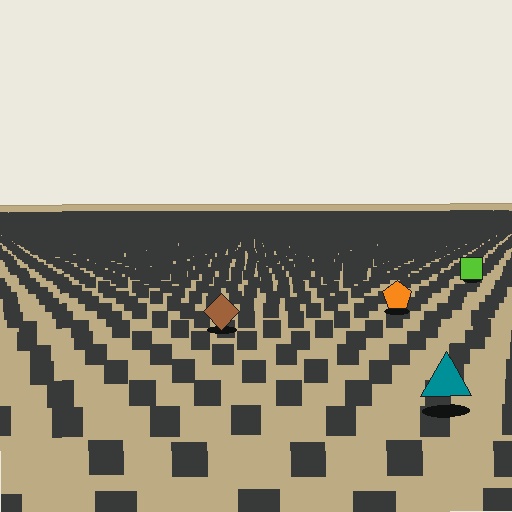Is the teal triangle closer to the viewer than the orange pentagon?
Yes. The teal triangle is closer — you can tell from the texture gradient: the ground texture is coarser near it.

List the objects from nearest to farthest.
From nearest to farthest: the teal triangle, the brown diamond, the orange pentagon, the lime square.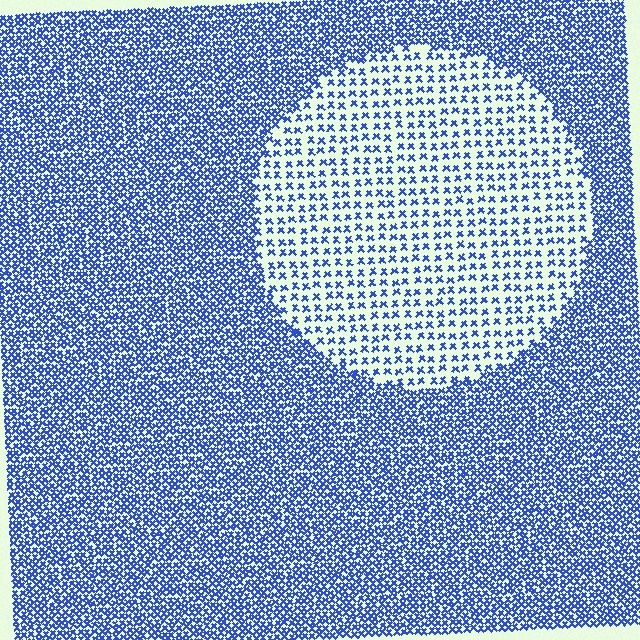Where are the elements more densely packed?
The elements are more densely packed outside the circle boundary.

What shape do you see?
I see a circle.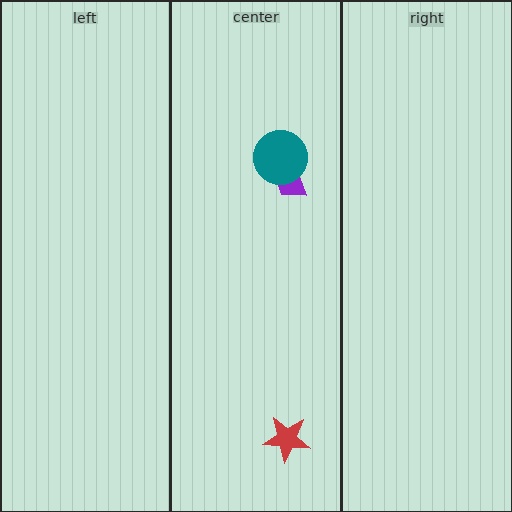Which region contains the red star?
The center region.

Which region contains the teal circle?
The center region.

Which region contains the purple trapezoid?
The center region.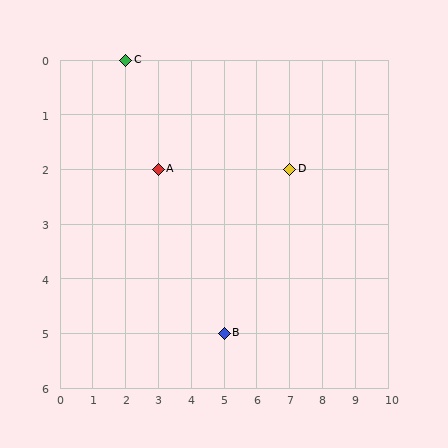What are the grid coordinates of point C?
Point C is at grid coordinates (2, 0).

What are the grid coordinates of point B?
Point B is at grid coordinates (5, 5).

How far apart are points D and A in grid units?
Points D and A are 4 columns apart.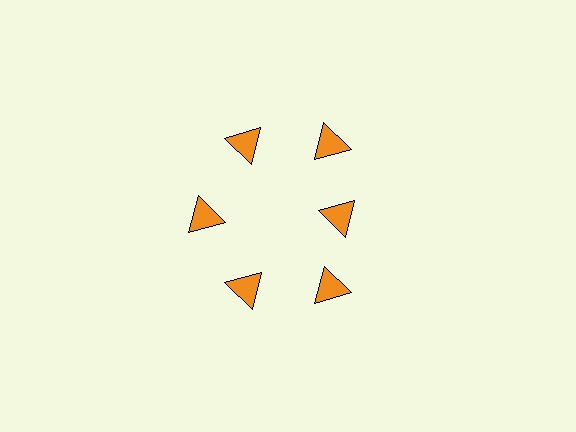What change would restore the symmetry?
The symmetry would be restored by moving it outward, back onto the ring so that all 6 triangles sit at equal angles and equal distance from the center.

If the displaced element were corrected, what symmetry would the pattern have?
It would have 6-fold rotational symmetry — the pattern would map onto itself every 60 degrees.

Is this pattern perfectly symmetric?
No. The 6 orange triangles are arranged in a ring, but one element near the 3 o'clock position is pulled inward toward the center, breaking the 6-fold rotational symmetry.